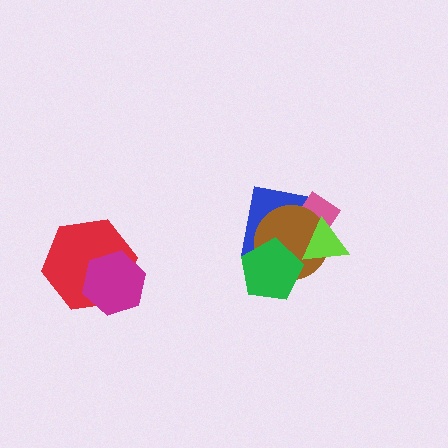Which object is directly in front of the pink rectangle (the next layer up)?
The brown circle is directly in front of the pink rectangle.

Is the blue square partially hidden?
Yes, it is partially covered by another shape.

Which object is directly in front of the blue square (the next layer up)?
The pink rectangle is directly in front of the blue square.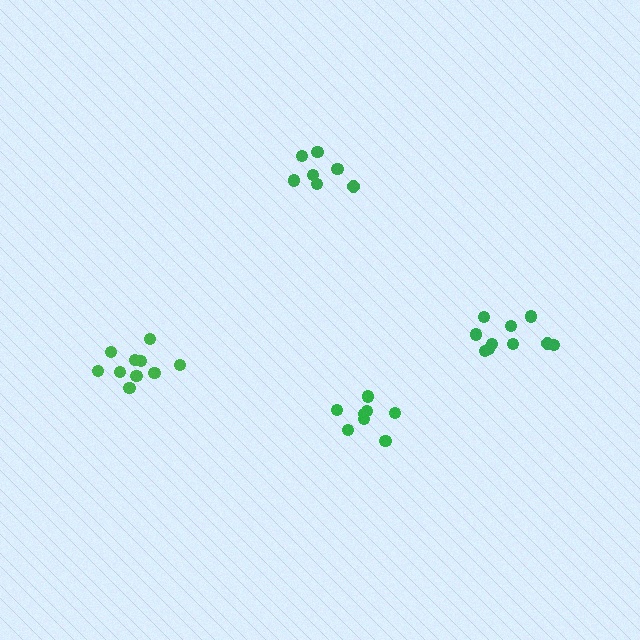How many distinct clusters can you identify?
There are 4 distinct clusters.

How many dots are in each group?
Group 1: 10 dots, Group 2: 8 dots, Group 3: 10 dots, Group 4: 7 dots (35 total).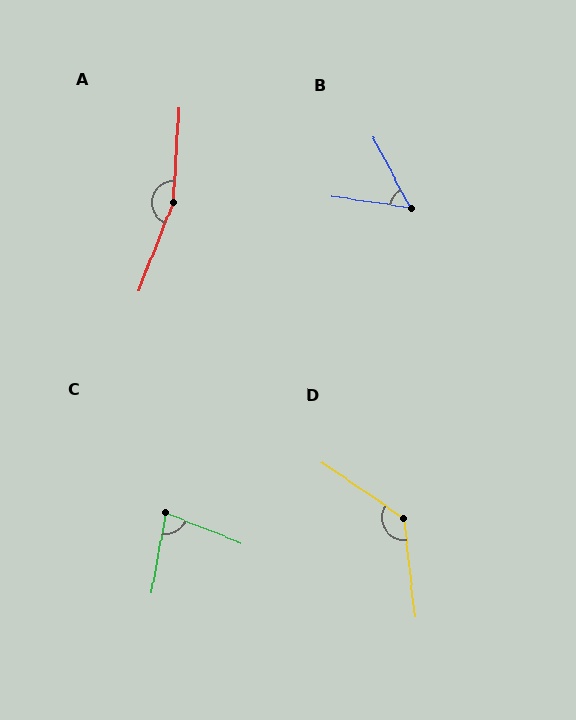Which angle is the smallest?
B, at approximately 54 degrees.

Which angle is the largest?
A, at approximately 162 degrees.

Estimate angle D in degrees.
Approximately 131 degrees.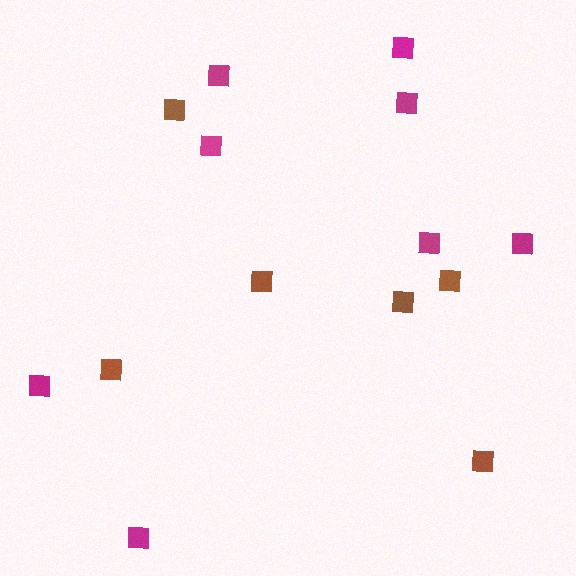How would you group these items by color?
There are 2 groups: one group of brown squares (6) and one group of magenta squares (8).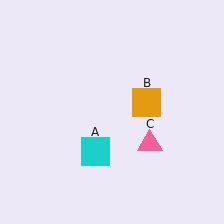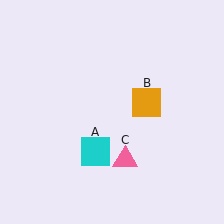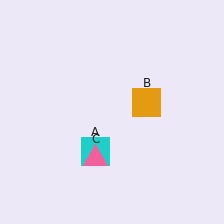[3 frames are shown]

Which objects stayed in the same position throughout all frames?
Cyan square (object A) and orange square (object B) remained stationary.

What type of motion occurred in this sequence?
The pink triangle (object C) rotated clockwise around the center of the scene.